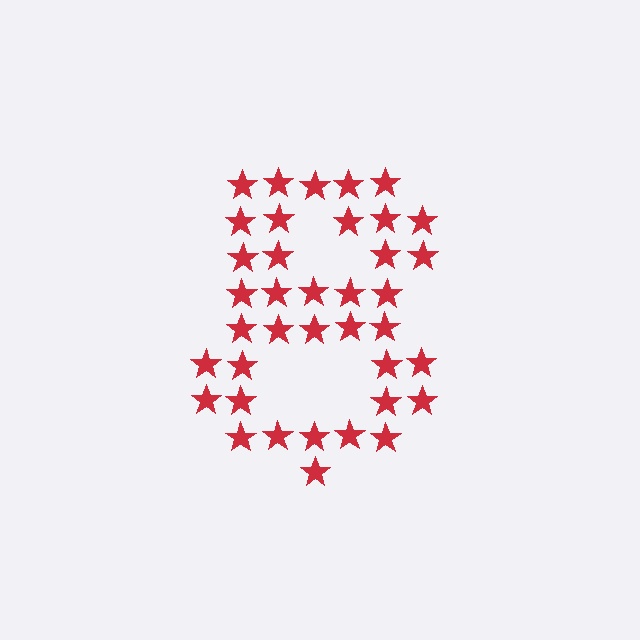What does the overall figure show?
The overall figure shows the digit 8.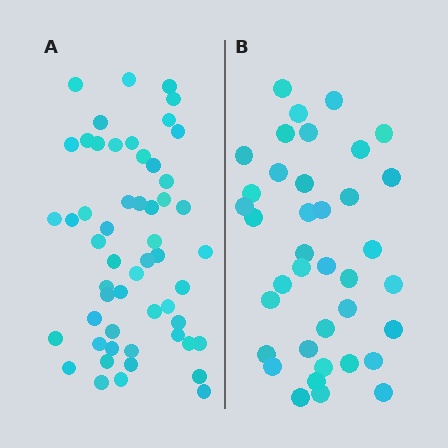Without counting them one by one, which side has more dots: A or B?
Region A (the left region) has more dots.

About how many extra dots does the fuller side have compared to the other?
Region A has approximately 15 more dots than region B.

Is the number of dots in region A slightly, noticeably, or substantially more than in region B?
Region A has noticeably more, but not dramatically so. The ratio is roughly 1.4 to 1.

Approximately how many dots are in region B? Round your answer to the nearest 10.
About 40 dots. (The exact count is 38, which rounds to 40.)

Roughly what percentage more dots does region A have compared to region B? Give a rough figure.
About 40% more.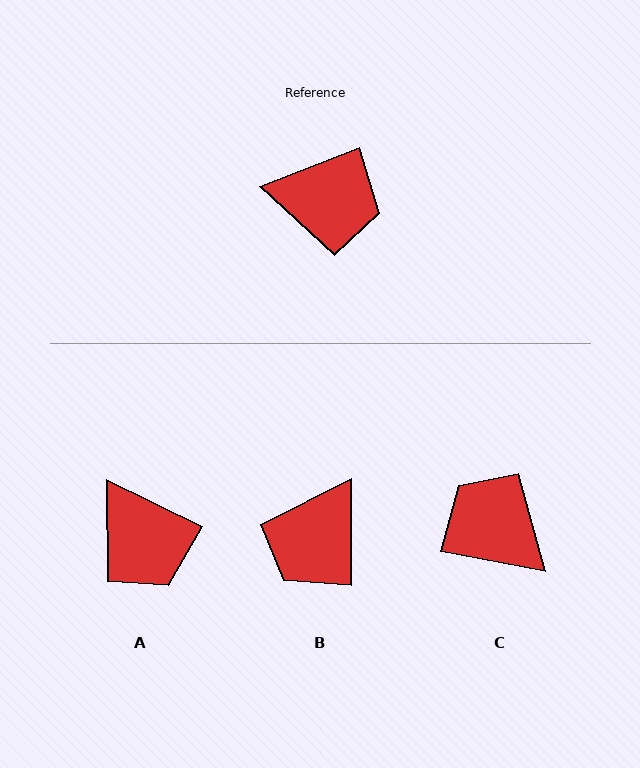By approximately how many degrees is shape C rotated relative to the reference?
Approximately 148 degrees counter-clockwise.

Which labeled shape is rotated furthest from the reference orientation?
C, about 148 degrees away.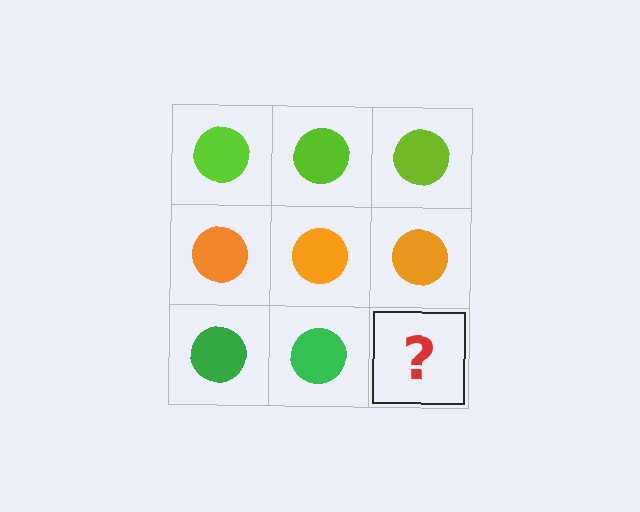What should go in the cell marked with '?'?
The missing cell should contain a green circle.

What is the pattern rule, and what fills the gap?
The rule is that each row has a consistent color. The gap should be filled with a green circle.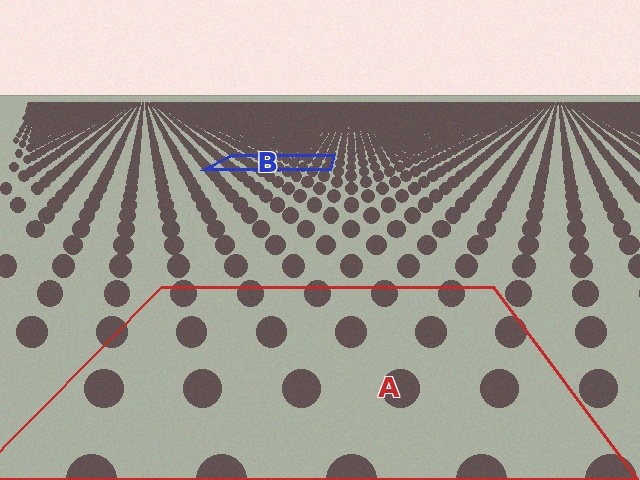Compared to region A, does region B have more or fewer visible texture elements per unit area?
Region B has more texture elements per unit area — they are packed more densely because it is farther away.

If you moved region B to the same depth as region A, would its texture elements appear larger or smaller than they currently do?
They would appear larger. At a closer depth, the same texture elements are projected at a bigger on-screen size.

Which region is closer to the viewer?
Region A is closer. The texture elements there are larger and more spread out.